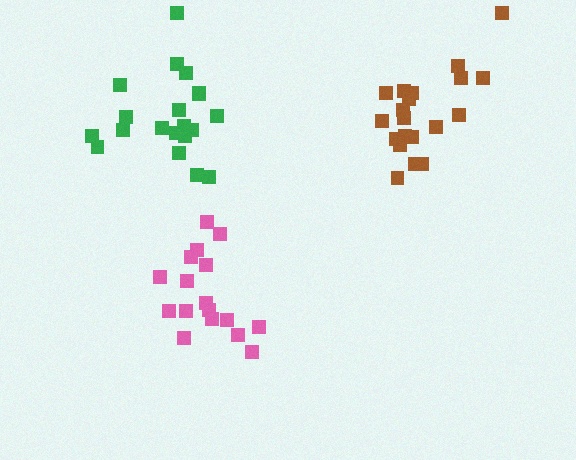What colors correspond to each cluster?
The clusters are colored: pink, green, brown.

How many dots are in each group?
Group 1: 17 dots, Group 2: 20 dots, Group 3: 20 dots (57 total).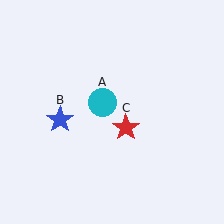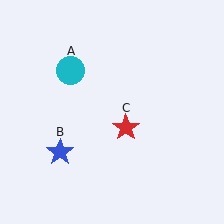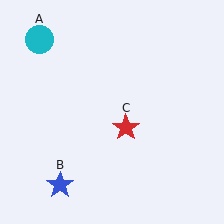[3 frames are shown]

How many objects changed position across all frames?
2 objects changed position: cyan circle (object A), blue star (object B).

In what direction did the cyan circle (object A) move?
The cyan circle (object A) moved up and to the left.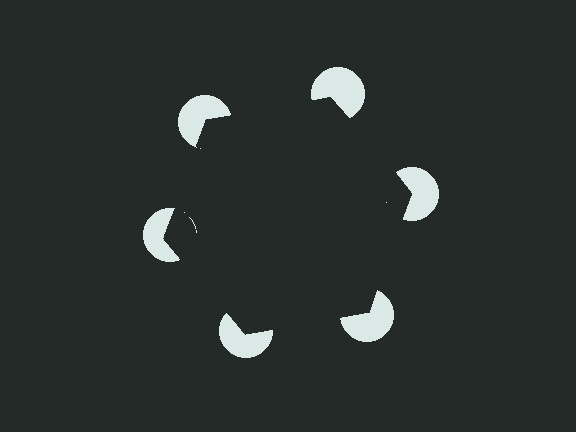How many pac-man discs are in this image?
There are 6 — one at each vertex of the illusory hexagon.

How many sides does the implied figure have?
6 sides.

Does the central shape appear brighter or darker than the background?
It typically appears slightly darker than the background, even though no actual brightness change is drawn.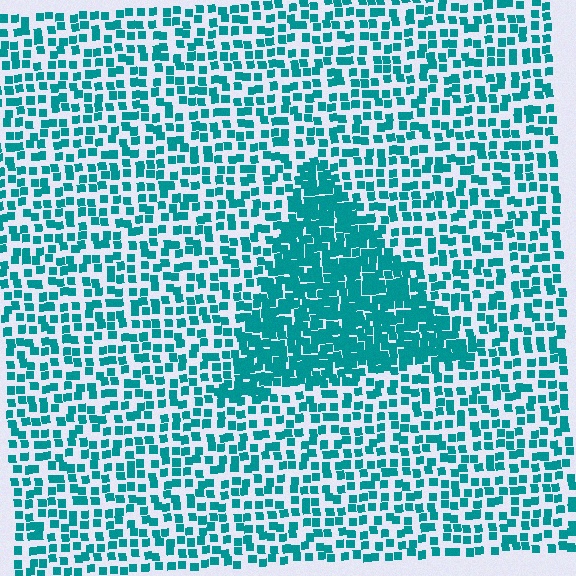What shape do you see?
I see a triangle.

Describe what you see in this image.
The image contains small teal elements arranged at two different densities. A triangle-shaped region is visible where the elements are more densely packed than the surrounding area.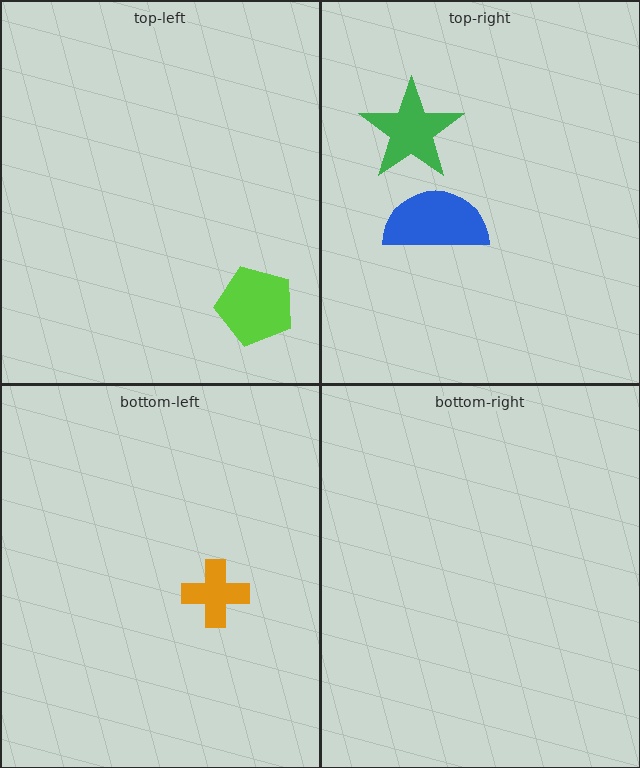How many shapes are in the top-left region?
1.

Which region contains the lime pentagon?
The top-left region.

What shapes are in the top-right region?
The green star, the blue semicircle.